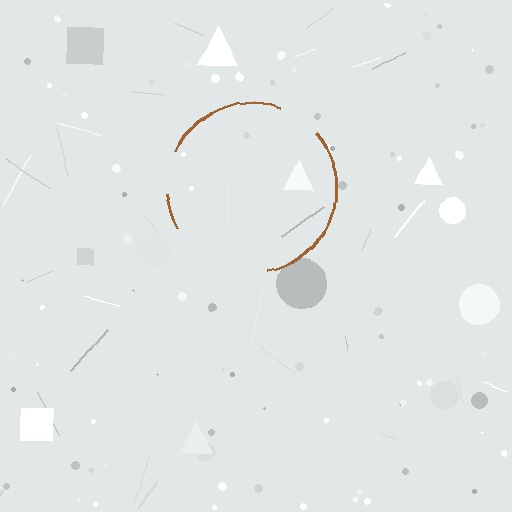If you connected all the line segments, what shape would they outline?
They would outline a circle.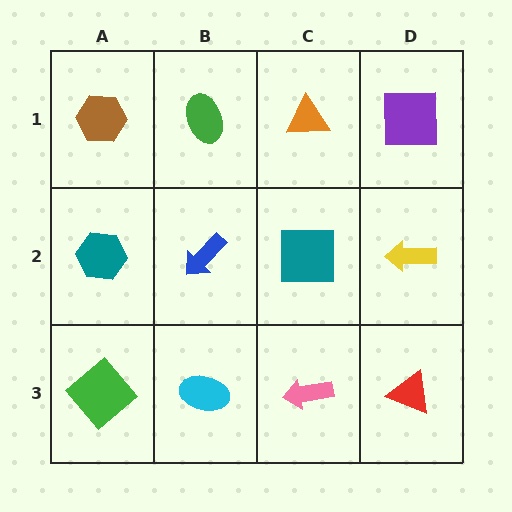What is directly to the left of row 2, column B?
A teal hexagon.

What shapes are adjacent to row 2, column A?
A brown hexagon (row 1, column A), a green diamond (row 3, column A), a blue arrow (row 2, column B).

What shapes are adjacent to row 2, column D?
A purple square (row 1, column D), a red triangle (row 3, column D), a teal square (row 2, column C).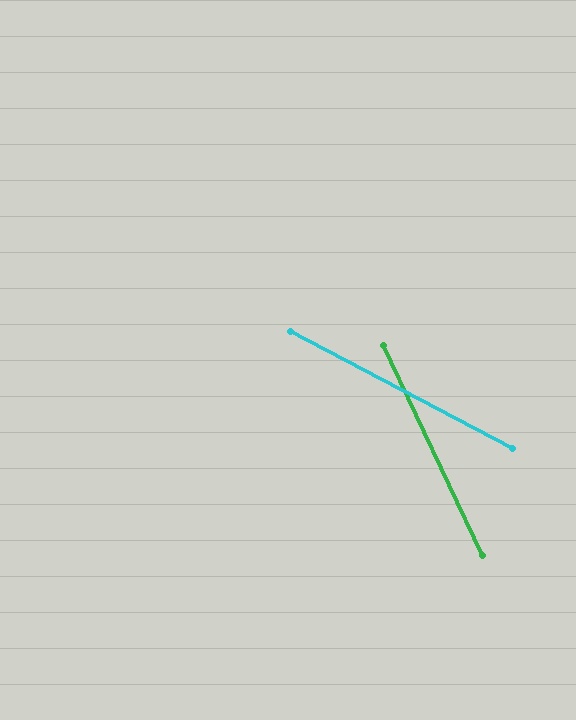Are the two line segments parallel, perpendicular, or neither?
Neither parallel nor perpendicular — they differ by about 37°.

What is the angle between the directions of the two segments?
Approximately 37 degrees.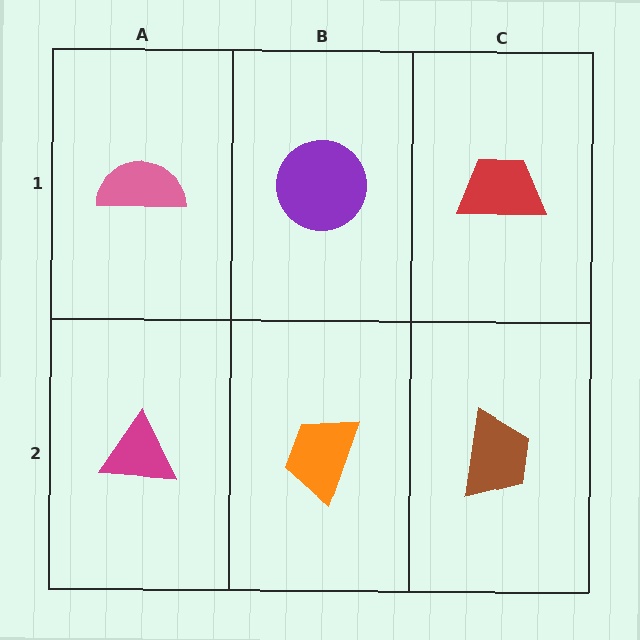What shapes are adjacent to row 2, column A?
A pink semicircle (row 1, column A), an orange trapezoid (row 2, column B).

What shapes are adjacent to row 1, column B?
An orange trapezoid (row 2, column B), a pink semicircle (row 1, column A), a red trapezoid (row 1, column C).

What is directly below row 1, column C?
A brown trapezoid.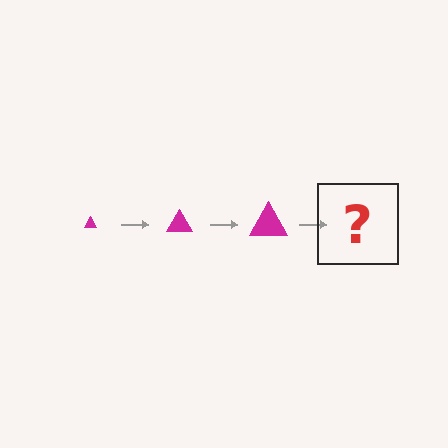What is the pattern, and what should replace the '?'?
The pattern is that the triangle gets progressively larger each step. The '?' should be a magenta triangle, larger than the previous one.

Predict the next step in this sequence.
The next step is a magenta triangle, larger than the previous one.